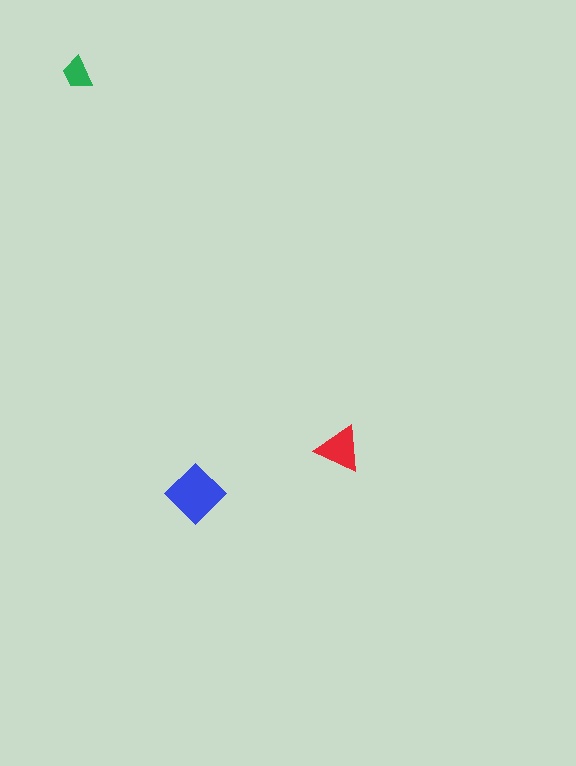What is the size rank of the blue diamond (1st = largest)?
1st.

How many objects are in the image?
There are 3 objects in the image.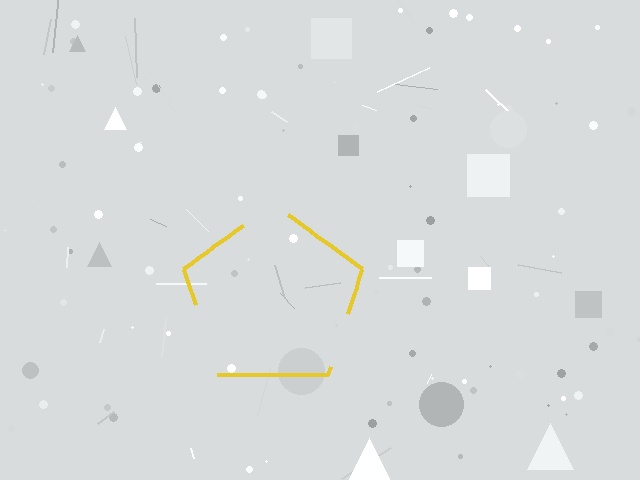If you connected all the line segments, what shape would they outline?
They would outline a pentagon.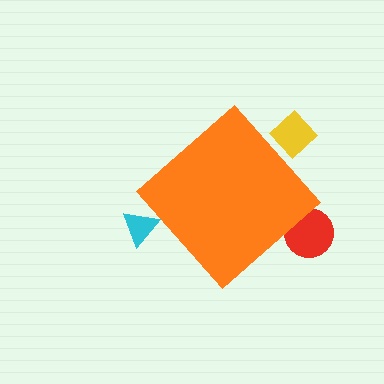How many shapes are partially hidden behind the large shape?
3 shapes are partially hidden.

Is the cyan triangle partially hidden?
Yes, the cyan triangle is partially hidden behind the orange diamond.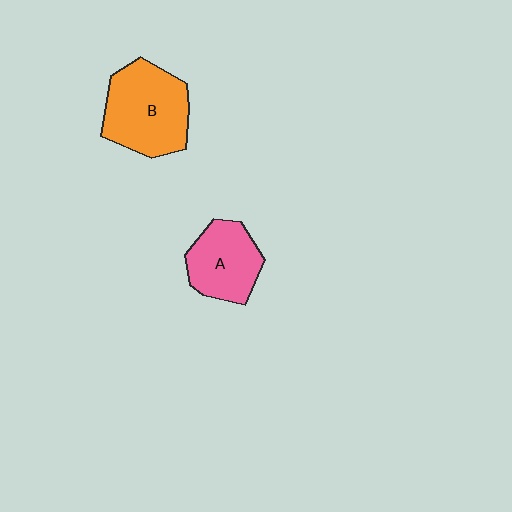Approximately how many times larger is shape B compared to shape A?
Approximately 1.4 times.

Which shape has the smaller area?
Shape A (pink).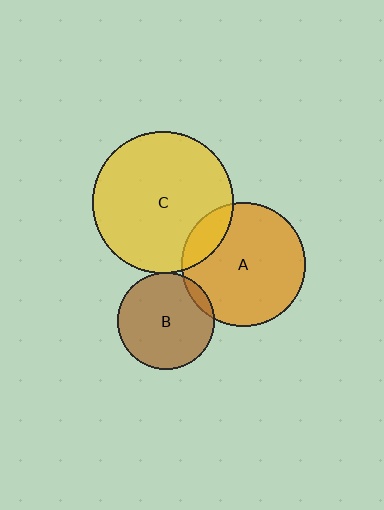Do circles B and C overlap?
Yes.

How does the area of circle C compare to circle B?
Approximately 2.1 times.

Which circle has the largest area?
Circle C (yellow).